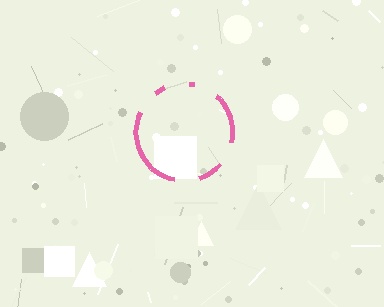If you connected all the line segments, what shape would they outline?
They would outline a circle.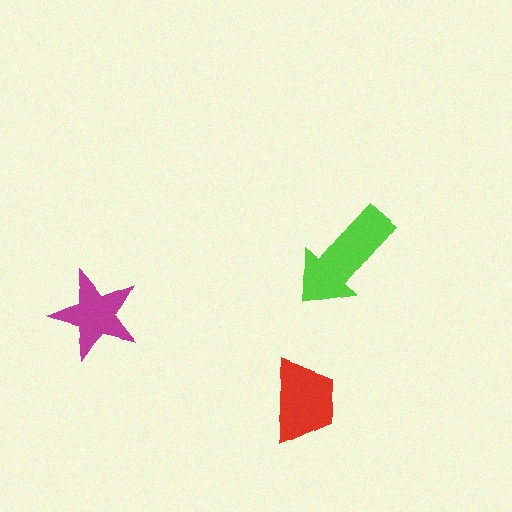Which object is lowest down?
The red trapezoid is bottommost.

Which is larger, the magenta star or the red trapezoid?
The red trapezoid.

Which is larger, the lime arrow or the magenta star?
The lime arrow.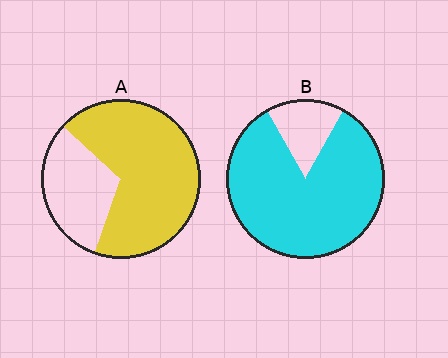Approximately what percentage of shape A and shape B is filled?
A is approximately 70% and B is approximately 85%.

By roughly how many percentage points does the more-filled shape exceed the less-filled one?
By roughly 15 percentage points (B over A).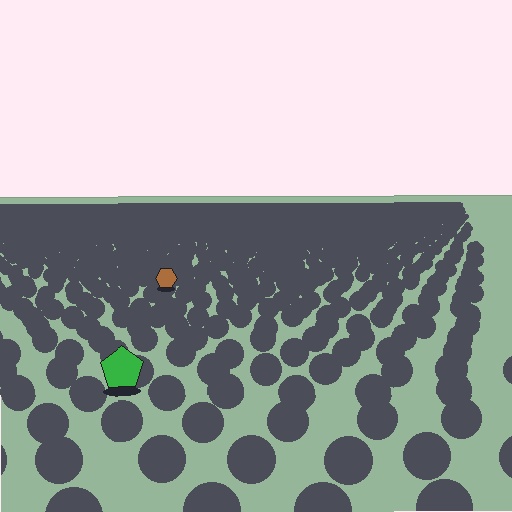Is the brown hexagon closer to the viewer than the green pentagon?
No. The green pentagon is closer — you can tell from the texture gradient: the ground texture is coarser near it.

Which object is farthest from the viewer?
The brown hexagon is farthest from the viewer. It appears smaller and the ground texture around it is denser.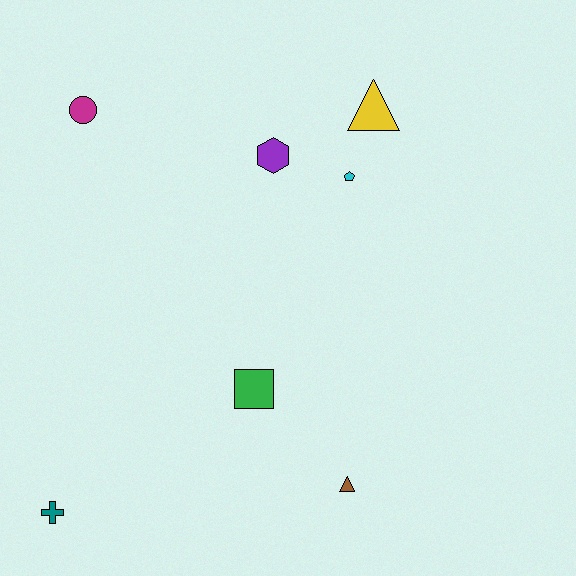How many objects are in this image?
There are 7 objects.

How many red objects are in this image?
There are no red objects.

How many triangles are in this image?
There are 2 triangles.